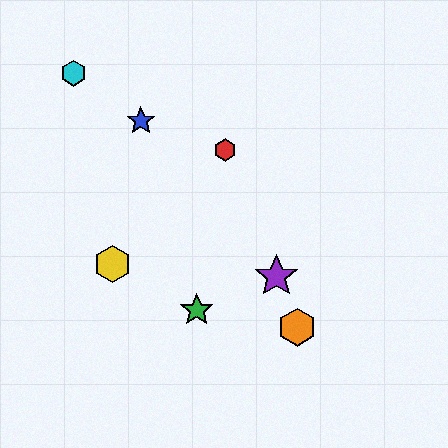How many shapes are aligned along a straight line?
3 shapes (the red hexagon, the purple star, the orange hexagon) are aligned along a straight line.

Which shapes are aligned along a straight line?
The red hexagon, the purple star, the orange hexagon are aligned along a straight line.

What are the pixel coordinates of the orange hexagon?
The orange hexagon is at (297, 327).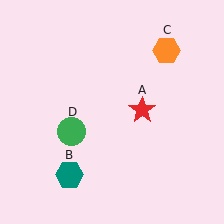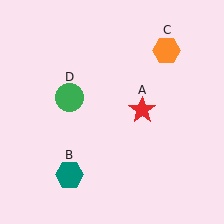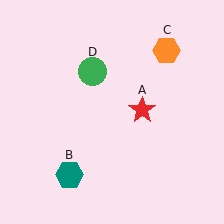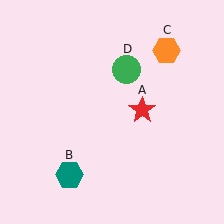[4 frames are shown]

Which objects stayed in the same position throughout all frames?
Red star (object A) and teal hexagon (object B) and orange hexagon (object C) remained stationary.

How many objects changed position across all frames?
1 object changed position: green circle (object D).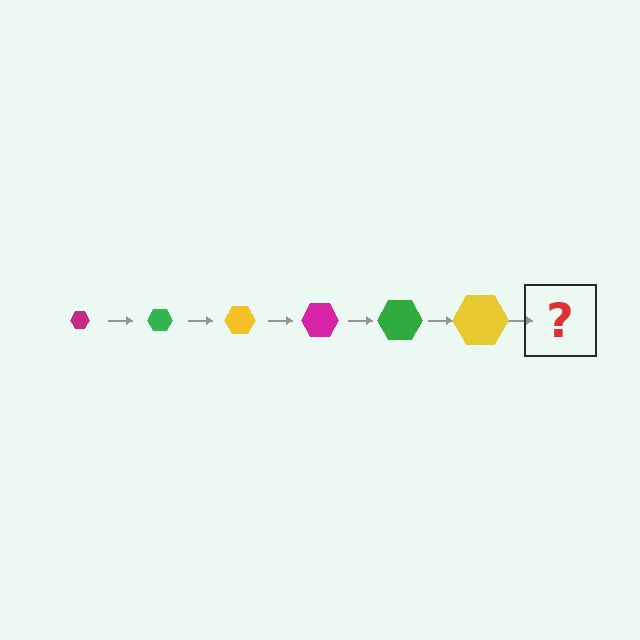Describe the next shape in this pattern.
It should be a magenta hexagon, larger than the previous one.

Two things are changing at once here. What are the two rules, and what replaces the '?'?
The two rules are that the hexagon grows larger each step and the color cycles through magenta, green, and yellow. The '?' should be a magenta hexagon, larger than the previous one.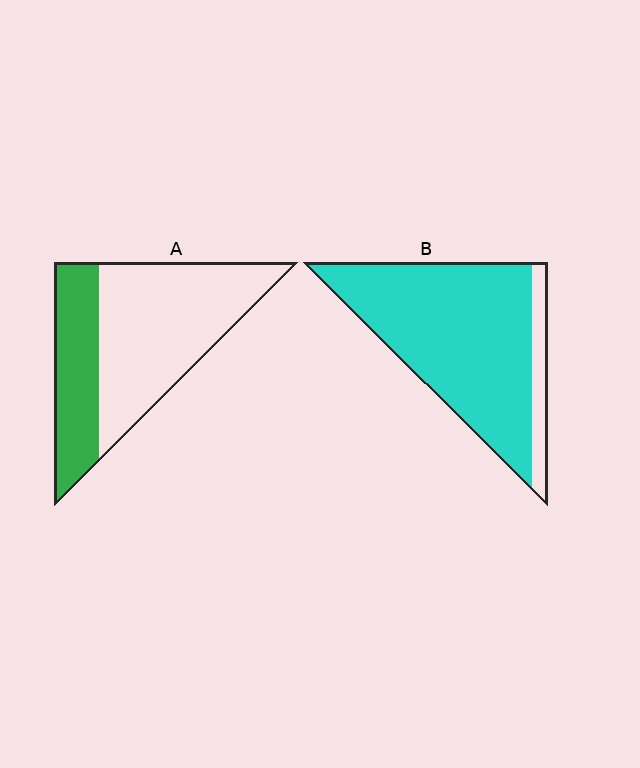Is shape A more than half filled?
No.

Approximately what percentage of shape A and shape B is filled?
A is approximately 35% and B is approximately 85%.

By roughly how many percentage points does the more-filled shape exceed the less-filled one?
By roughly 55 percentage points (B over A).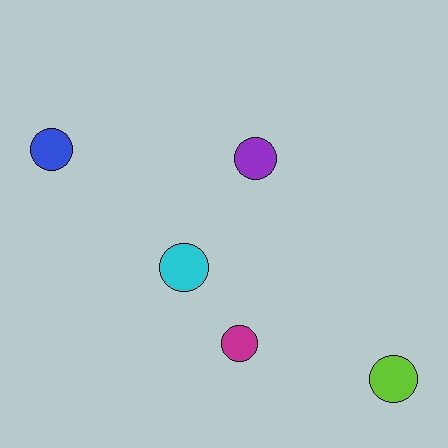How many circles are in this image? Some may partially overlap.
There are 5 circles.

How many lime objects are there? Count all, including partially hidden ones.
There is 1 lime object.